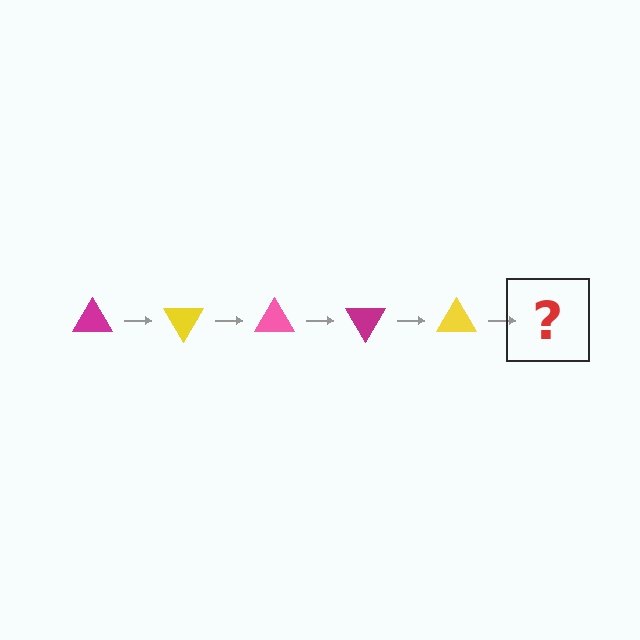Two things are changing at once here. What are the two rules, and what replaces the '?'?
The two rules are that it rotates 60 degrees each step and the color cycles through magenta, yellow, and pink. The '?' should be a pink triangle, rotated 300 degrees from the start.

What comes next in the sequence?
The next element should be a pink triangle, rotated 300 degrees from the start.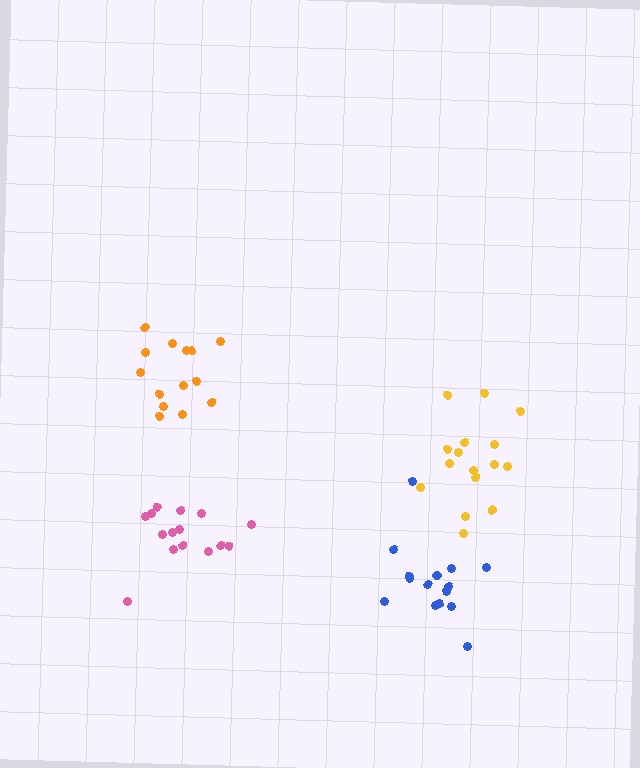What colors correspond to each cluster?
The clusters are colored: orange, pink, blue, yellow.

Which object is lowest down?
The blue cluster is bottommost.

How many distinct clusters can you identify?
There are 4 distinct clusters.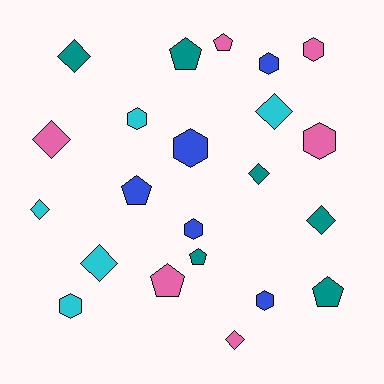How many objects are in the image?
There are 22 objects.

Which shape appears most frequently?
Hexagon, with 8 objects.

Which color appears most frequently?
Teal, with 6 objects.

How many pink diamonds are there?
There are 2 pink diamonds.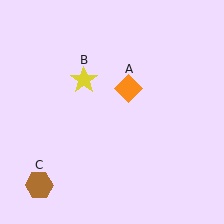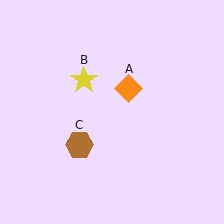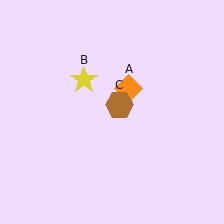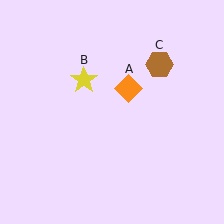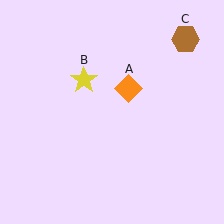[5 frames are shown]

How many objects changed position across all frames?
1 object changed position: brown hexagon (object C).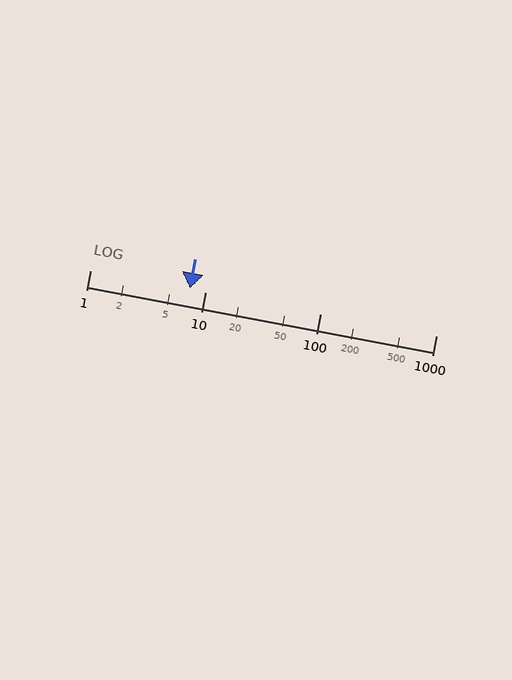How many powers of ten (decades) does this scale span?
The scale spans 3 decades, from 1 to 1000.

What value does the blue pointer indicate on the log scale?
The pointer indicates approximately 7.3.